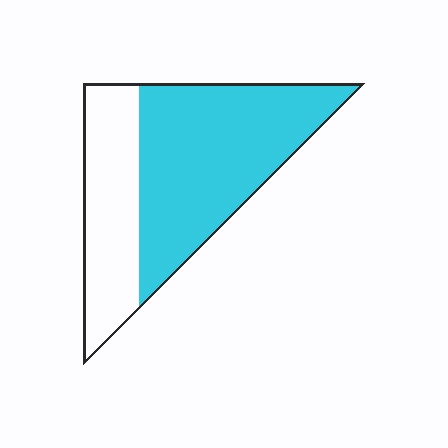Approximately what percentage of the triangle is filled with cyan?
Approximately 65%.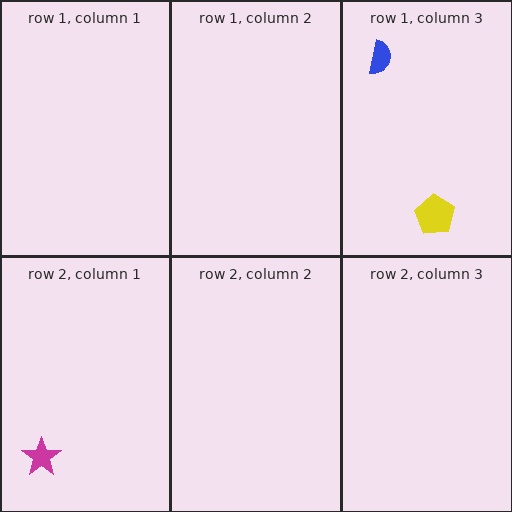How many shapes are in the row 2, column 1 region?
1.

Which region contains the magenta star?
The row 2, column 1 region.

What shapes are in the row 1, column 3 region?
The blue semicircle, the yellow pentagon.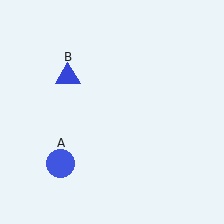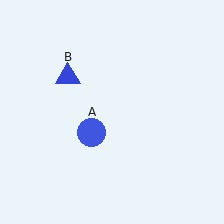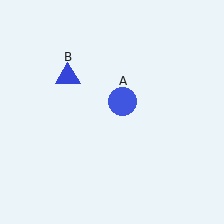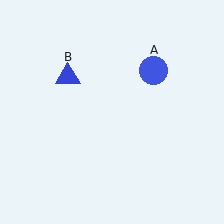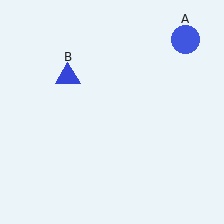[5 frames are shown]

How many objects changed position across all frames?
1 object changed position: blue circle (object A).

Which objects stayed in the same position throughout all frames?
Blue triangle (object B) remained stationary.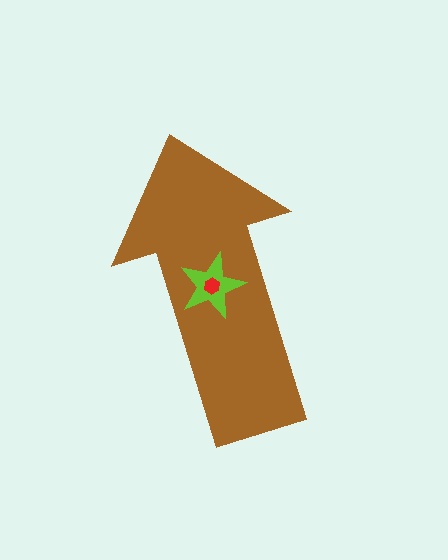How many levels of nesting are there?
3.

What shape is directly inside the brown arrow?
The lime star.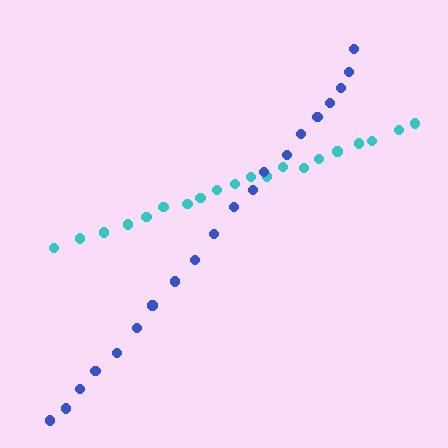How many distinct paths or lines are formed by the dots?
There are 2 distinct paths.